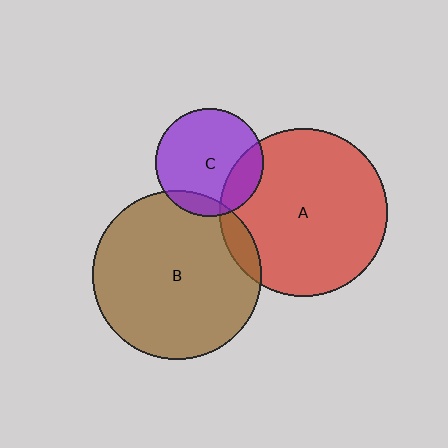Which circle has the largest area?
Circle B (brown).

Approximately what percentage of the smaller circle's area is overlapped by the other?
Approximately 10%.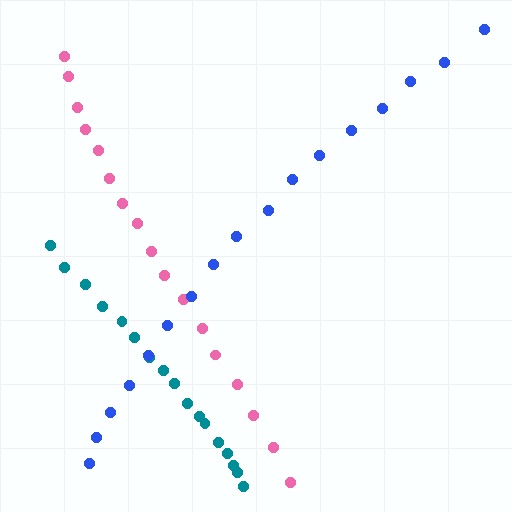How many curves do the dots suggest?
There are 3 distinct paths.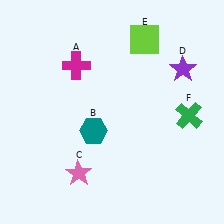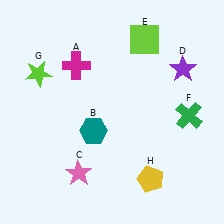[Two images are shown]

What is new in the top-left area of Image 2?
A lime star (G) was added in the top-left area of Image 2.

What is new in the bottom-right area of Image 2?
A yellow pentagon (H) was added in the bottom-right area of Image 2.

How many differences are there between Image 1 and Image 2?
There are 2 differences between the two images.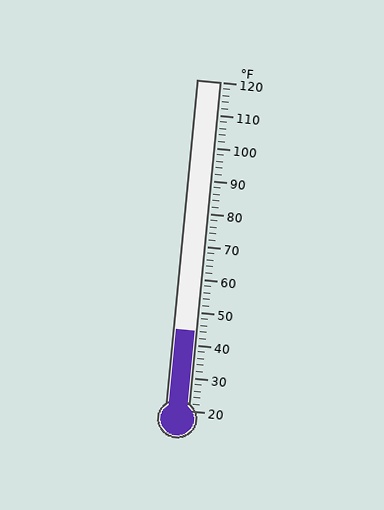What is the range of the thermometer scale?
The thermometer scale ranges from 20°F to 120°F.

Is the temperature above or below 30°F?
The temperature is above 30°F.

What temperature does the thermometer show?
The thermometer shows approximately 44°F.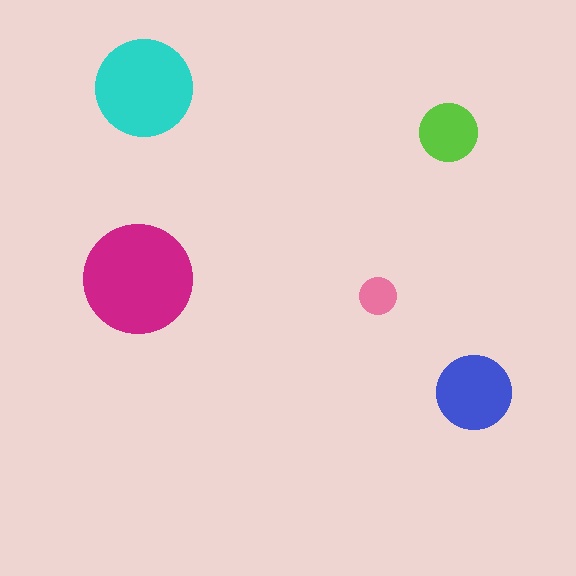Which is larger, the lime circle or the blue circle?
The blue one.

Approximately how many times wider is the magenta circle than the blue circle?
About 1.5 times wider.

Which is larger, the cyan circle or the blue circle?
The cyan one.